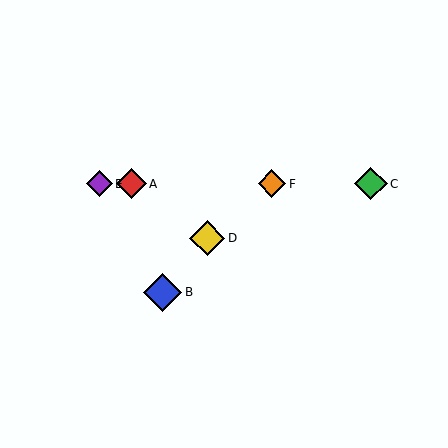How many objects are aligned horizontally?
4 objects (A, C, E, F) are aligned horizontally.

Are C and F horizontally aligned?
Yes, both are at y≈184.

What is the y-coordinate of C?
Object C is at y≈184.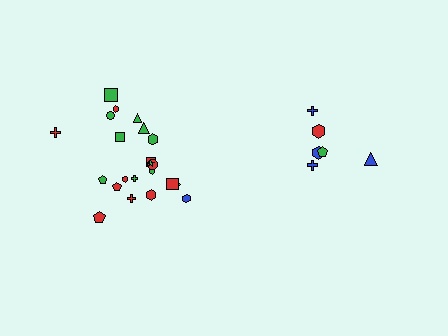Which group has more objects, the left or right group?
The left group.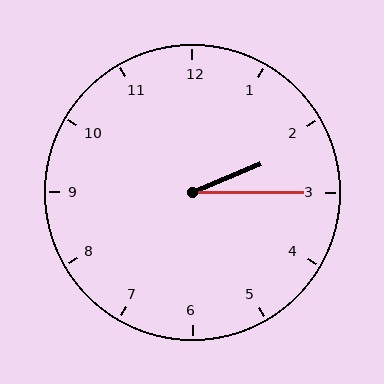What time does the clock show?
2:15.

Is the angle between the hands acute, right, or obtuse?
It is acute.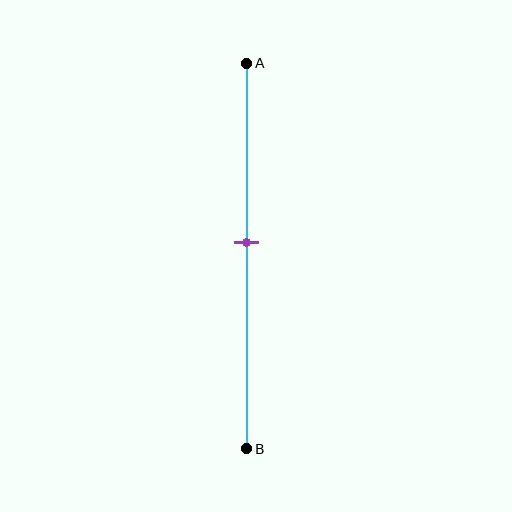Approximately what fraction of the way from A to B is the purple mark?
The purple mark is approximately 45% of the way from A to B.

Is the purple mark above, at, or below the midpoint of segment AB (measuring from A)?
The purple mark is above the midpoint of segment AB.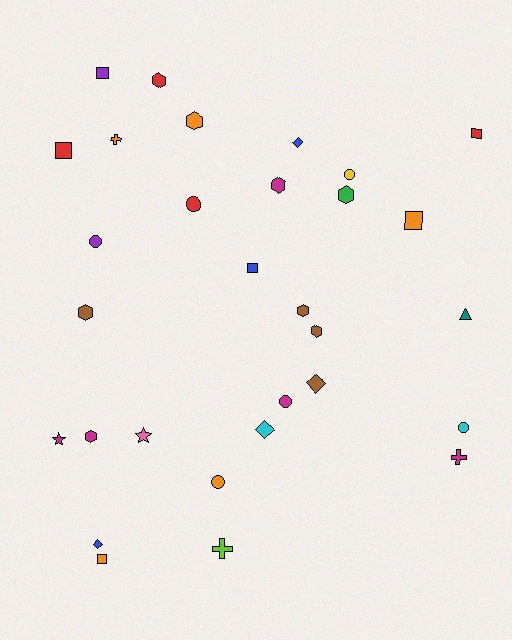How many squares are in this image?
There are 6 squares.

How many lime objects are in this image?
There is 1 lime object.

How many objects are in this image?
There are 30 objects.